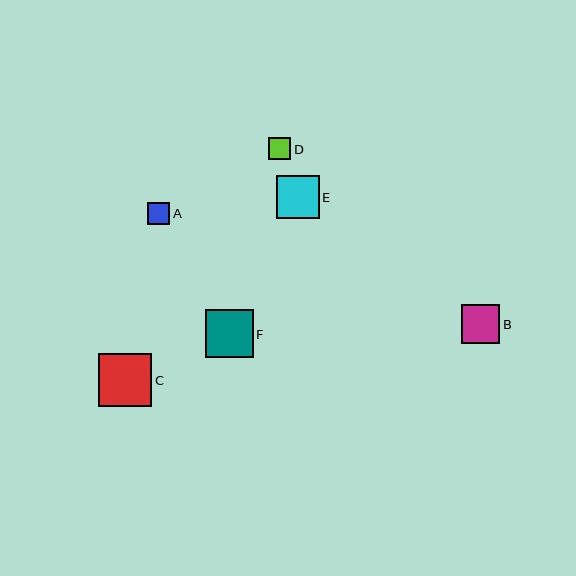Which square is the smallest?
Square A is the smallest with a size of approximately 23 pixels.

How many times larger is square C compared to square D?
Square C is approximately 2.3 times the size of square D.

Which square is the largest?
Square C is the largest with a size of approximately 53 pixels.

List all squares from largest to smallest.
From largest to smallest: C, F, E, B, D, A.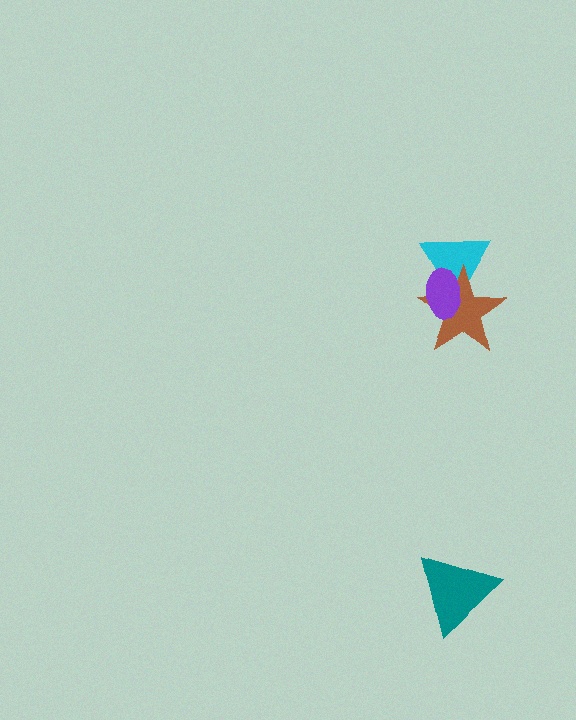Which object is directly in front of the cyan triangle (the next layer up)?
The brown star is directly in front of the cyan triangle.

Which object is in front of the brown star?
The purple ellipse is in front of the brown star.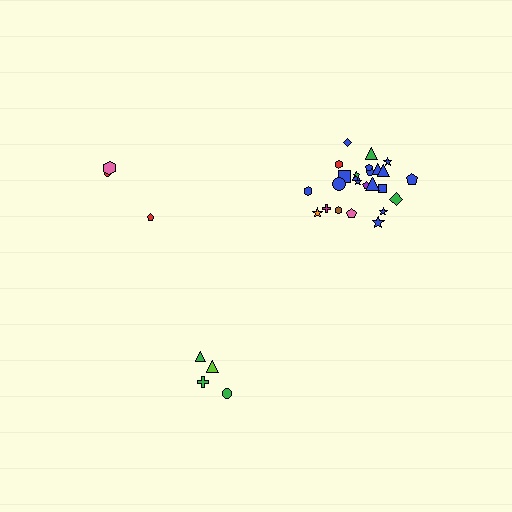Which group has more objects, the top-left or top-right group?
The top-right group.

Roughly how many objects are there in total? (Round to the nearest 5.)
Roughly 30 objects in total.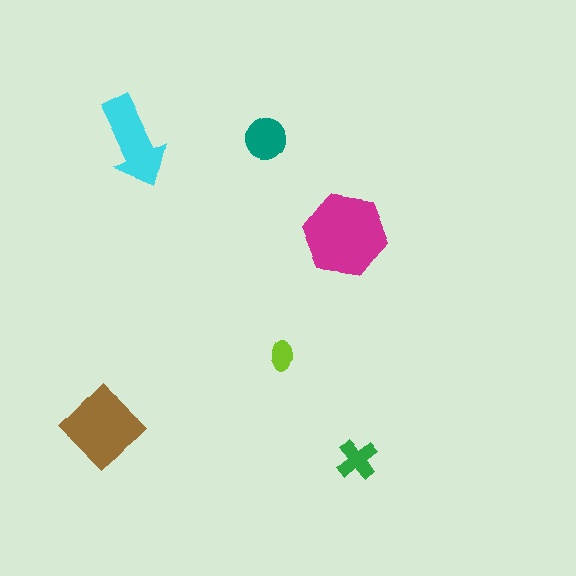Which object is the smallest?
The lime ellipse.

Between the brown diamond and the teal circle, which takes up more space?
The brown diamond.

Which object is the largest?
The magenta hexagon.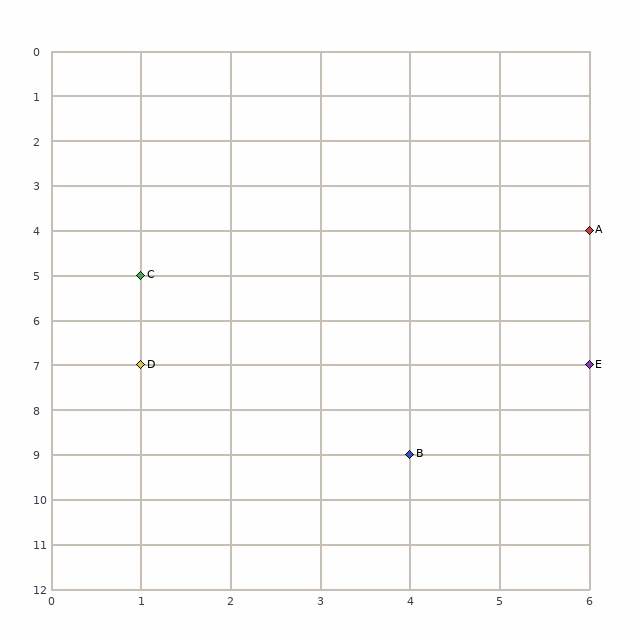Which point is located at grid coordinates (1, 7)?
Point D is at (1, 7).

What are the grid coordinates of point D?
Point D is at grid coordinates (1, 7).